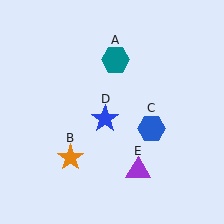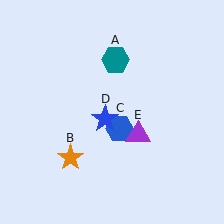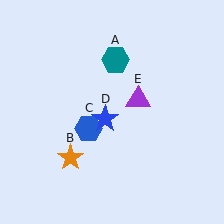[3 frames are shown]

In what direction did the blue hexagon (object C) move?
The blue hexagon (object C) moved left.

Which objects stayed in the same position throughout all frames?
Teal hexagon (object A) and orange star (object B) and blue star (object D) remained stationary.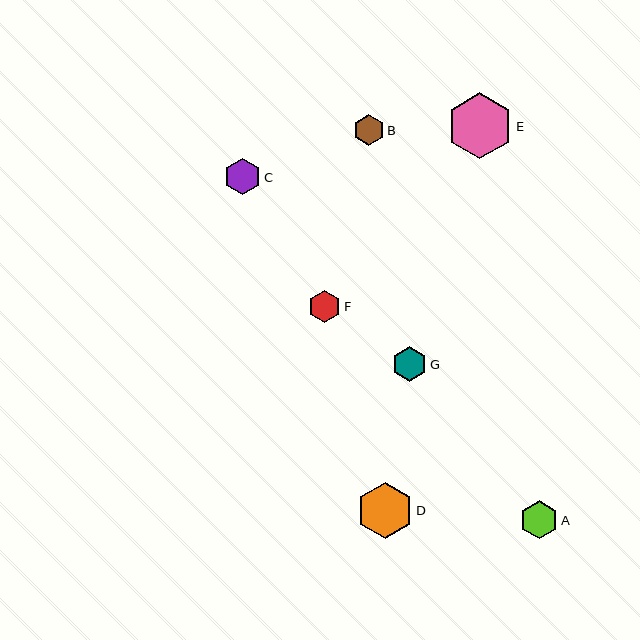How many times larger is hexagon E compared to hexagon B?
Hexagon E is approximately 2.1 times the size of hexagon B.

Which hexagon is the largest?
Hexagon E is the largest with a size of approximately 66 pixels.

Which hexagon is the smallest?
Hexagon B is the smallest with a size of approximately 31 pixels.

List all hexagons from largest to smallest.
From largest to smallest: E, D, A, C, G, F, B.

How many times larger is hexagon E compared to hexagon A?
Hexagon E is approximately 1.7 times the size of hexagon A.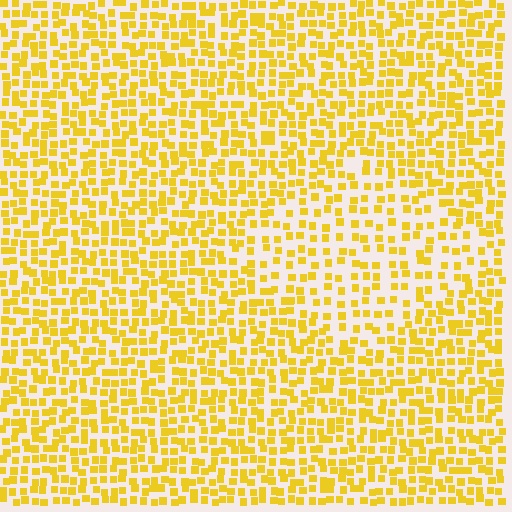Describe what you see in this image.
The image contains small yellow elements arranged at two different densities. A diamond-shaped region is visible where the elements are less densely packed than the surrounding area.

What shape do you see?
I see a diamond.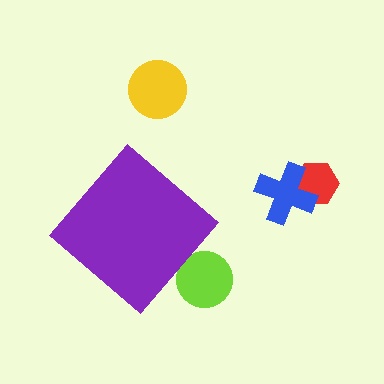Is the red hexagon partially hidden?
No, the red hexagon is fully visible.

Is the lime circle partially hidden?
Yes, the lime circle is partially hidden behind the purple diamond.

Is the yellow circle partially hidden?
No, the yellow circle is fully visible.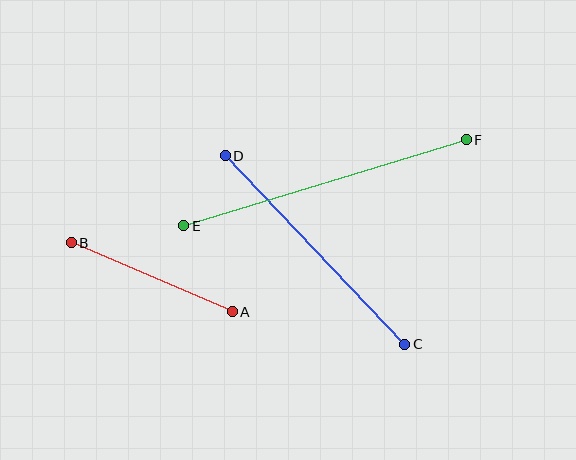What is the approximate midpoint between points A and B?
The midpoint is at approximately (152, 277) pixels.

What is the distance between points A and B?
The distance is approximately 175 pixels.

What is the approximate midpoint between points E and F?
The midpoint is at approximately (325, 183) pixels.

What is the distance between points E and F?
The distance is approximately 295 pixels.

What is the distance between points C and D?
The distance is approximately 260 pixels.